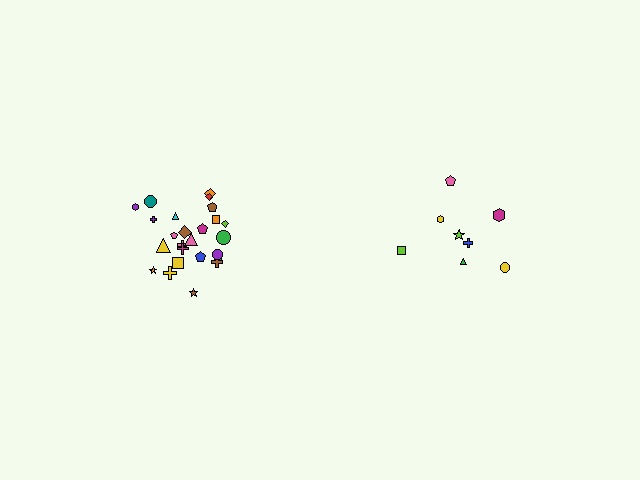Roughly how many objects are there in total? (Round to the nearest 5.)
Roughly 35 objects in total.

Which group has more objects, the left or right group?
The left group.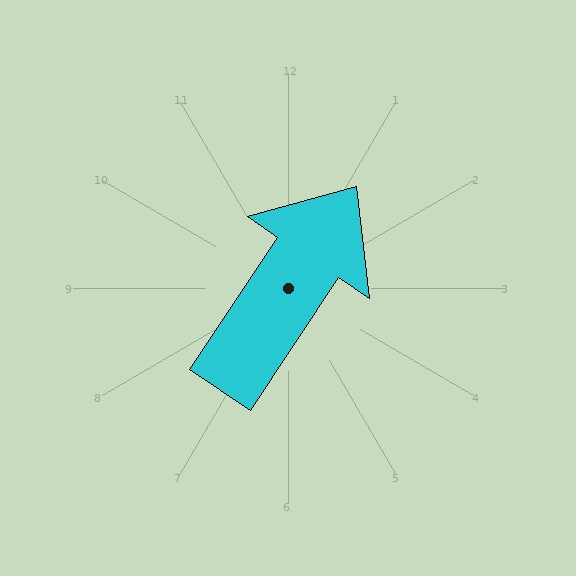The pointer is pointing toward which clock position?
Roughly 1 o'clock.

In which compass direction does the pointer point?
Northeast.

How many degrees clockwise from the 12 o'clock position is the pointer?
Approximately 34 degrees.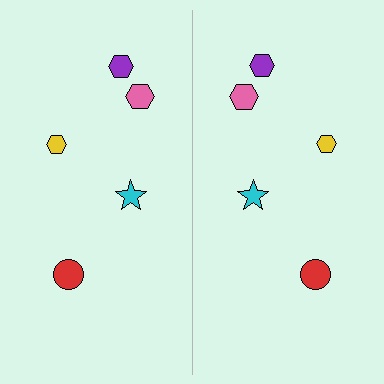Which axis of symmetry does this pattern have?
The pattern has a vertical axis of symmetry running through the center of the image.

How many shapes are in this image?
There are 10 shapes in this image.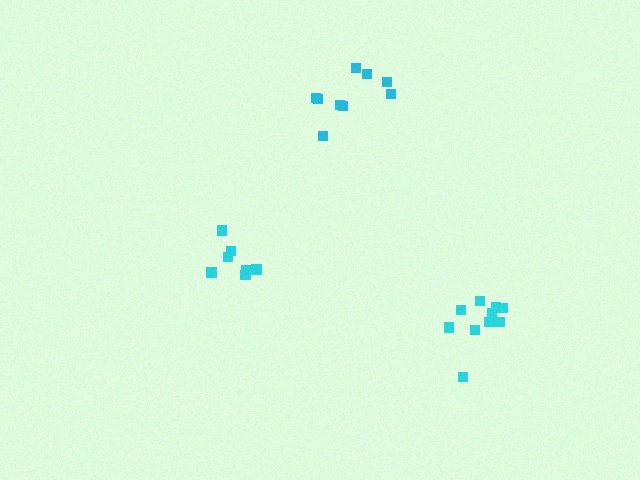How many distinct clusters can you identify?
There are 3 distinct clusters.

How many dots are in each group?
Group 1: 7 dots, Group 2: 9 dots, Group 3: 10 dots (26 total).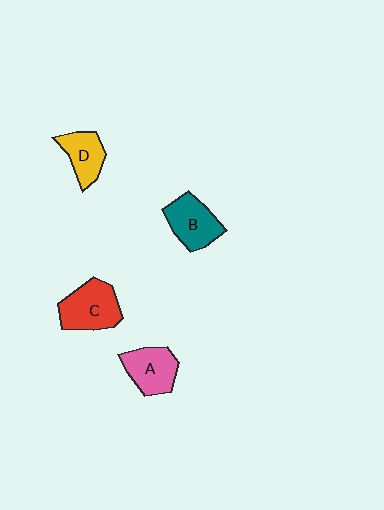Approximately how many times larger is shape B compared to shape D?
Approximately 1.2 times.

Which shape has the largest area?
Shape C (red).